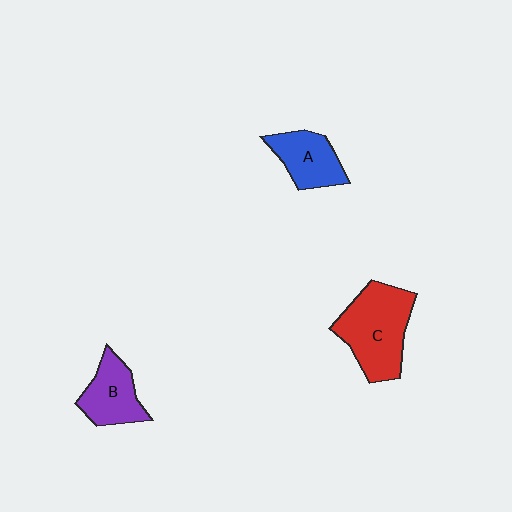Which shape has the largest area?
Shape C (red).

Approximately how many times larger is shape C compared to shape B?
Approximately 1.6 times.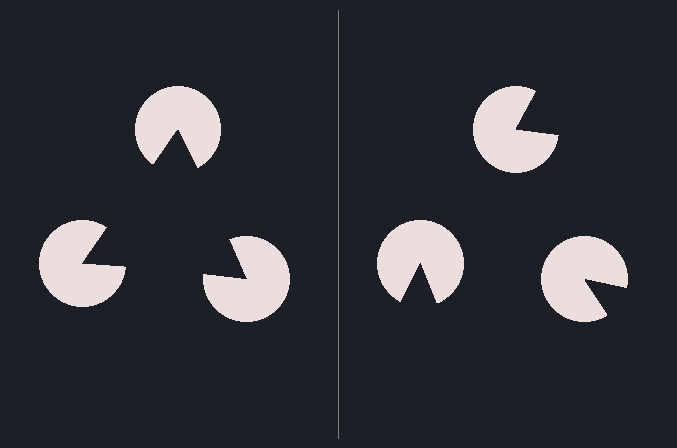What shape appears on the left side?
An illusory triangle.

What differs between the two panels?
The pac-man discs are positioned identically on both sides; only the wedge orientations differ. On the left they align to a triangle; on the right they are misaligned.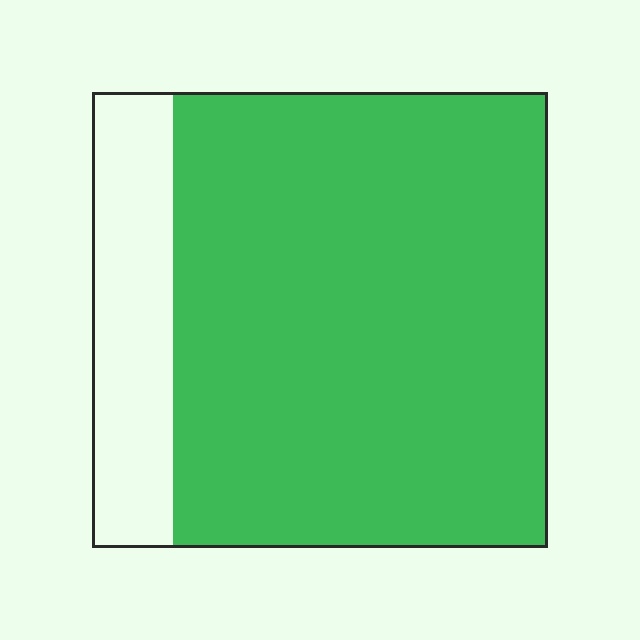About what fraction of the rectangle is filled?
About five sixths (5/6).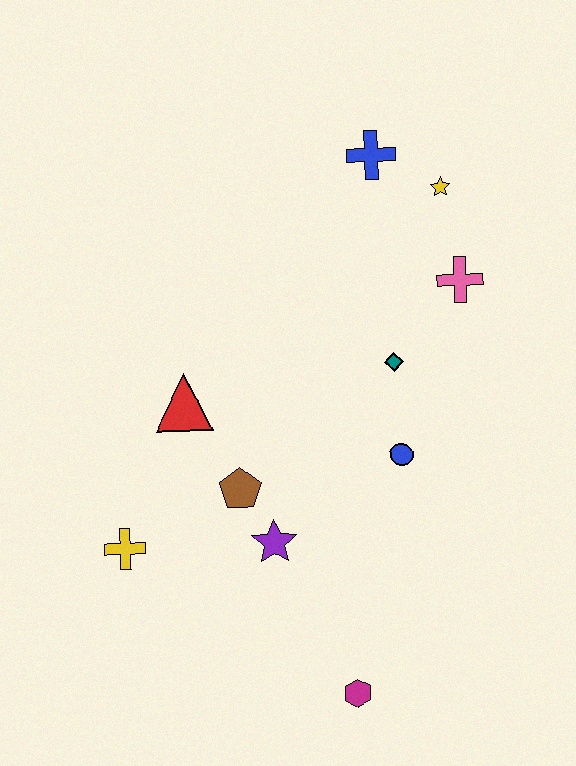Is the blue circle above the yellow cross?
Yes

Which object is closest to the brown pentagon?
The purple star is closest to the brown pentagon.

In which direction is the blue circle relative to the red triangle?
The blue circle is to the right of the red triangle.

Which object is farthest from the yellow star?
The magenta hexagon is farthest from the yellow star.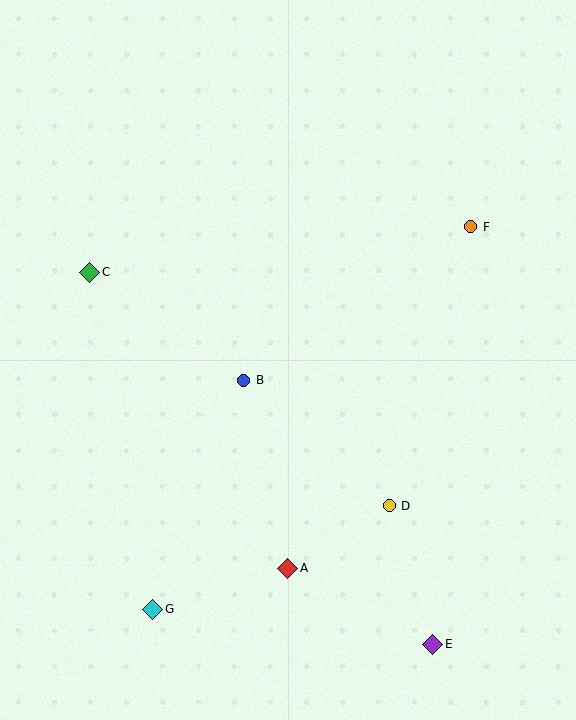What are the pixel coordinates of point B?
Point B is at (244, 380).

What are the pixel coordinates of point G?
Point G is at (153, 609).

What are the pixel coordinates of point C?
Point C is at (90, 272).